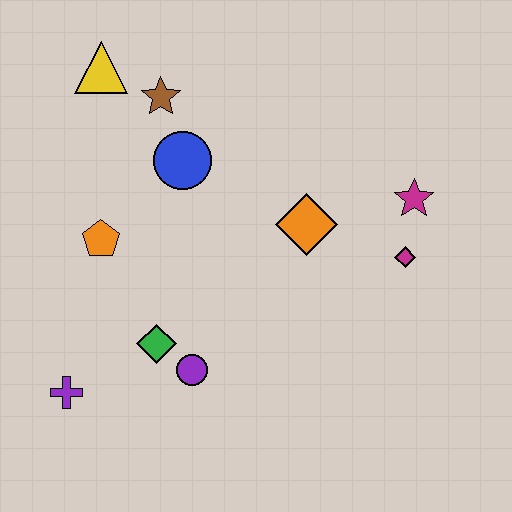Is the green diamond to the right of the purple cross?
Yes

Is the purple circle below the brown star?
Yes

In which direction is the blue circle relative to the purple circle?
The blue circle is above the purple circle.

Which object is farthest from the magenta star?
The purple cross is farthest from the magenta star.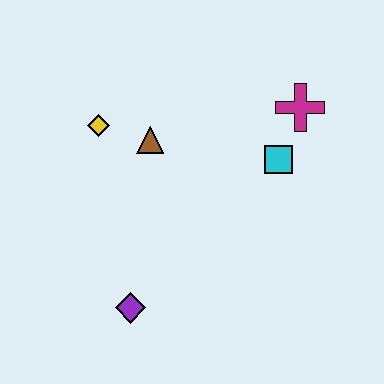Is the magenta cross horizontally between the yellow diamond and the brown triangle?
No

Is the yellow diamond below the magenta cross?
Yes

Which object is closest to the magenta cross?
The cyan square is closest to the magenta cross.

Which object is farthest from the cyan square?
The purple diamond is farthest from the cyan square.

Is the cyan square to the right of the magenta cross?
No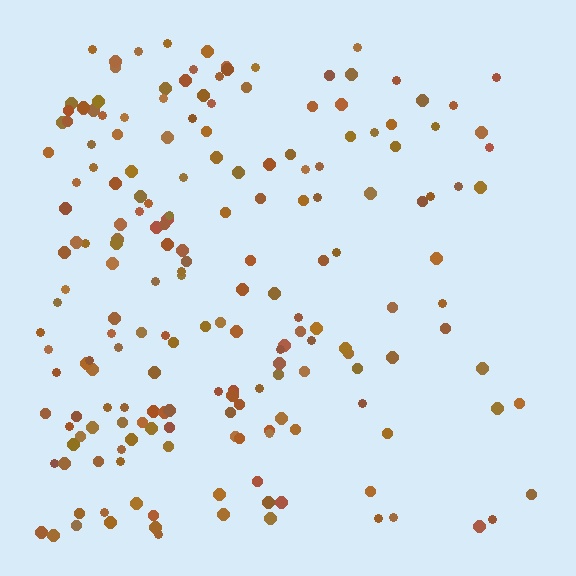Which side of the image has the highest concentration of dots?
The left.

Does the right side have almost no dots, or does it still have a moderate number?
Still a moderate number, just noticeably fewer than the left.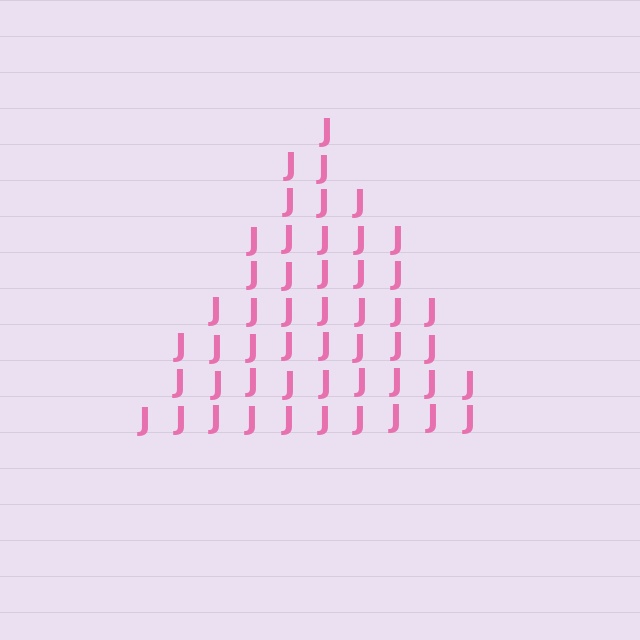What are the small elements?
The small elements are letter J's.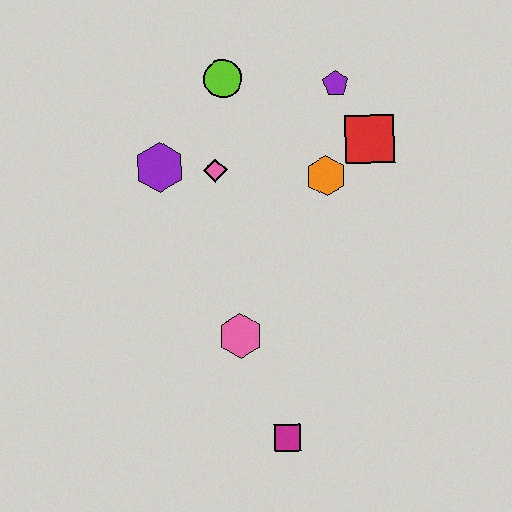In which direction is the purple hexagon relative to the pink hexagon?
The purple hexagon is above the pink hexagon.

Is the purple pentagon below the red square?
No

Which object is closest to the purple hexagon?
The pink diamond is closest to the purple hexagon.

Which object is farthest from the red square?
The magenta square is farthest from the red square.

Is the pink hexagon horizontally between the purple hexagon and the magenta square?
Yes